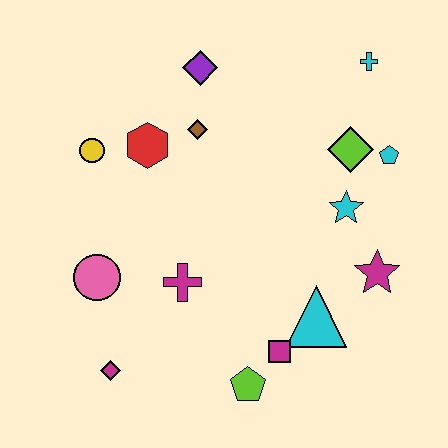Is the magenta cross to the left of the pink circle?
No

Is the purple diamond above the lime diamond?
Yes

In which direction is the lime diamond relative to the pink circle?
The lime diamond is to the right of the pink circle.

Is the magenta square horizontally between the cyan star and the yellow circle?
Yes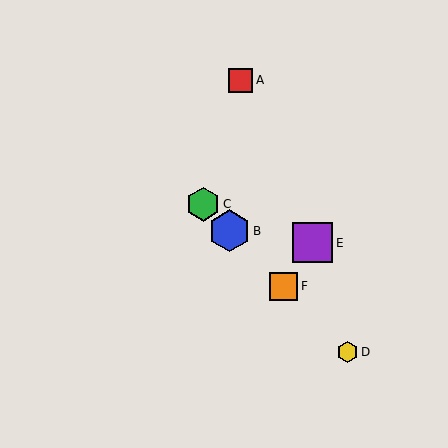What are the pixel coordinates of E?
Object E is at (313, 243).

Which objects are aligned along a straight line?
Objects B, C, D, F are aligned along a straight line.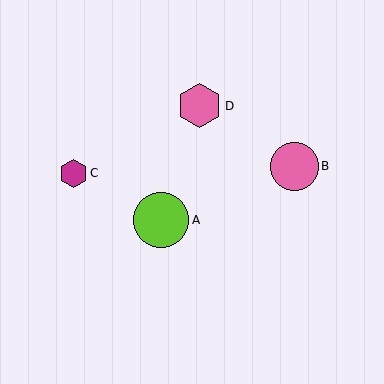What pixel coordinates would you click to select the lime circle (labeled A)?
Click at (161, 220) to select the lime circle A.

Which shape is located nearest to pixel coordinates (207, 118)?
The pink hexagon (labeled D) at (200, 106) is nearest to that location.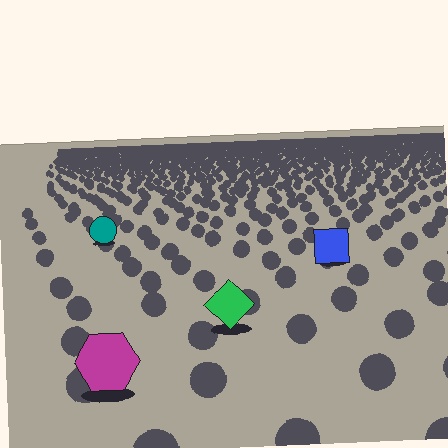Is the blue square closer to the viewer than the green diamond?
No. The green diamond is closer — you can tell from the texture gradient: the ground texture is coarser near it.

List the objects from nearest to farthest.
From nearest to farthest: the magenta hexagon, the green diamond, the blue square, the teal circle.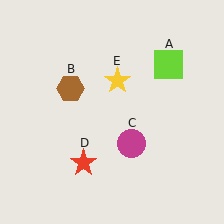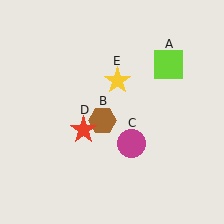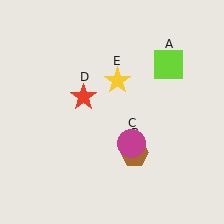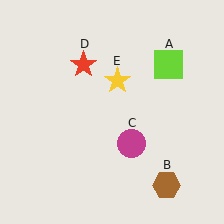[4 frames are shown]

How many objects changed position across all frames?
2 objects changed position: brown hexagon (object B), red star (object D).